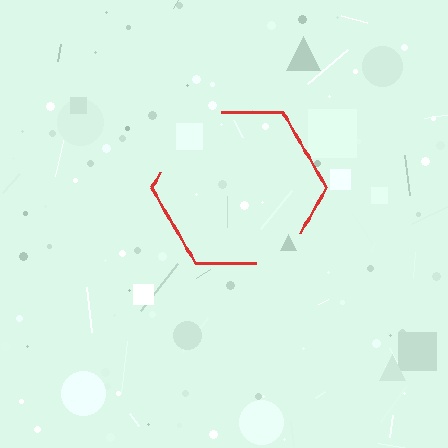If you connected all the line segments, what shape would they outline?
They would outline a hexagon.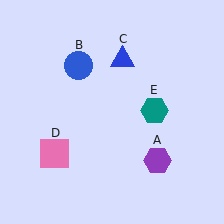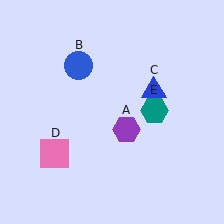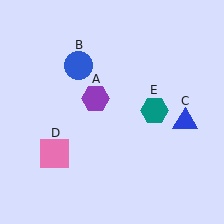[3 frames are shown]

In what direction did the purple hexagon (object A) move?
The purple hexagon (object A) moved up and to the left.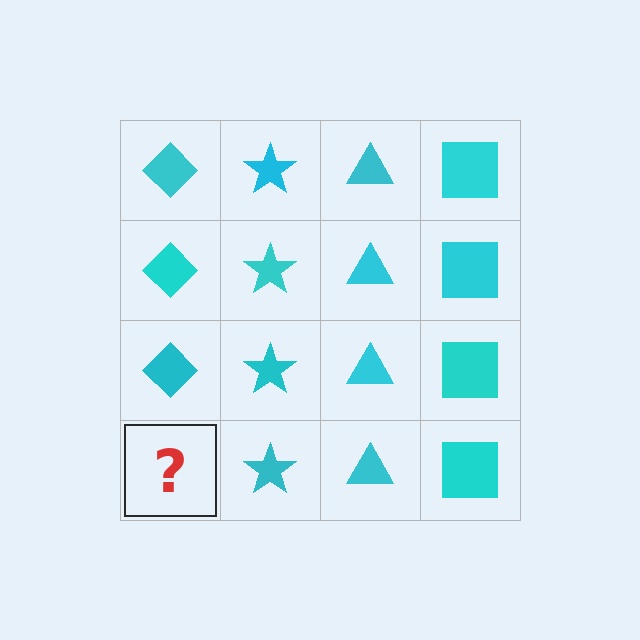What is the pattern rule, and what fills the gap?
The rule is that each column has a consistent shape. The gap should be filled with a cyan diamond.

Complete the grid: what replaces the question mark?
The question mark should be replaced with a cyan diamond.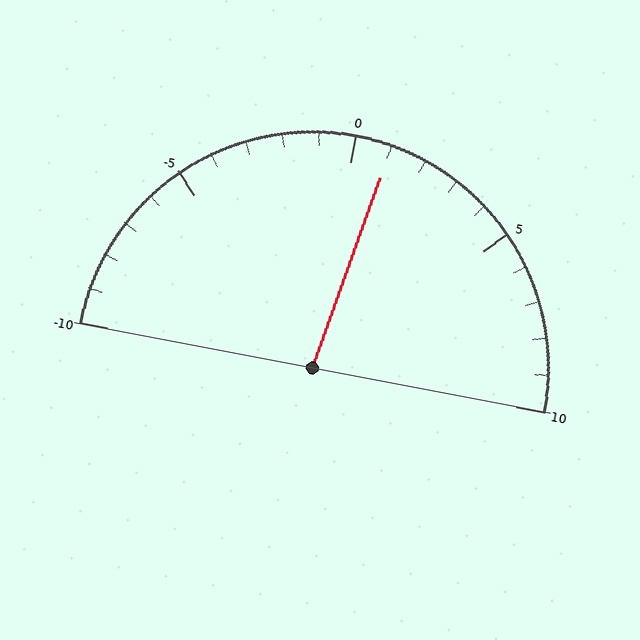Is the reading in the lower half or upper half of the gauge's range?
The reading is in the upper half of the range (-10 to 10).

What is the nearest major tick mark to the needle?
The nearest major tick mark is 0.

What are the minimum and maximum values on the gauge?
The gauge ranges from -10 to 10.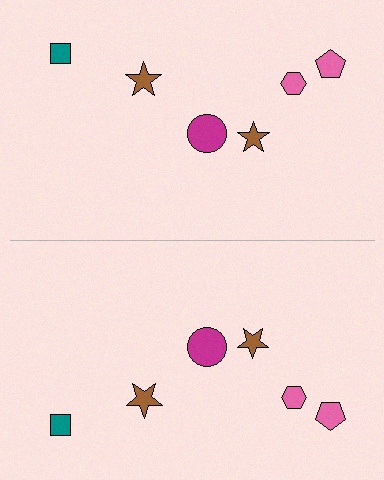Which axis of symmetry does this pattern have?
The pattern has a horizontal axis of symmetry running through the center of the image.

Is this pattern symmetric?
Yes, this pattern has bilateral (reflection) symmetry.